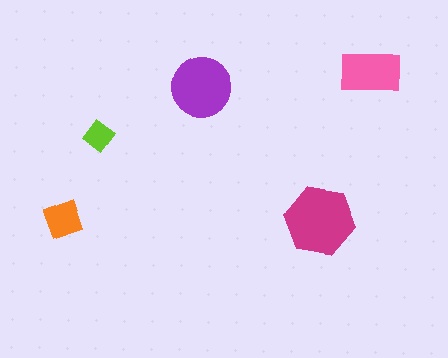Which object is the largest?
The magenta hexagon.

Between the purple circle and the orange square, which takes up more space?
The purple circle.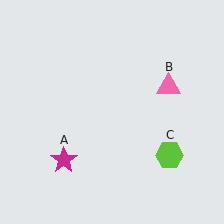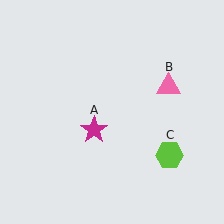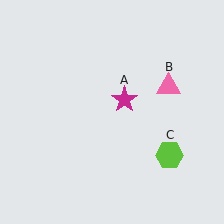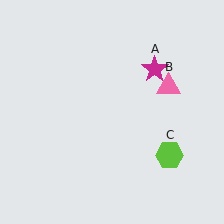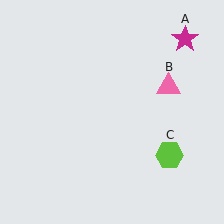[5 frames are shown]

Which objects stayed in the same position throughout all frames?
Pink triangle (object B) and lime hexagon (object C) remained stationary.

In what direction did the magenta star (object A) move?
The magenta star (object A) moved up and to the right.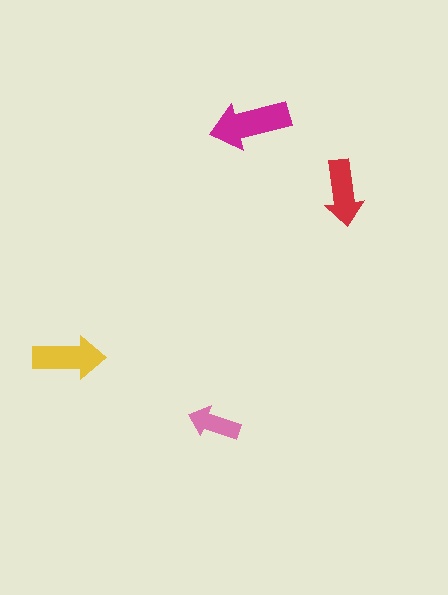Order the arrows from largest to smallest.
the magenta one, the yellow one, the red one, the pink one.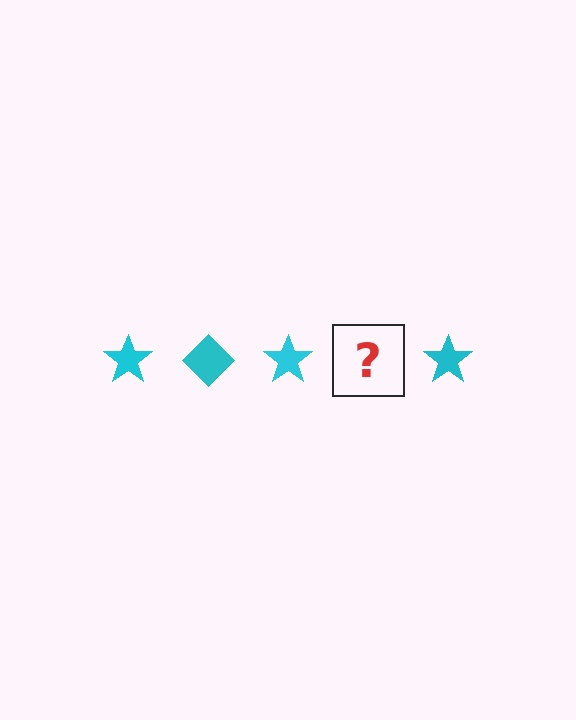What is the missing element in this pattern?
The missing element is a cyan diamond.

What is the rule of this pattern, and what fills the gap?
The rule is that the pattern cycles through star, diamond shapes in cyan. The gap should be filled with a cyan diamond.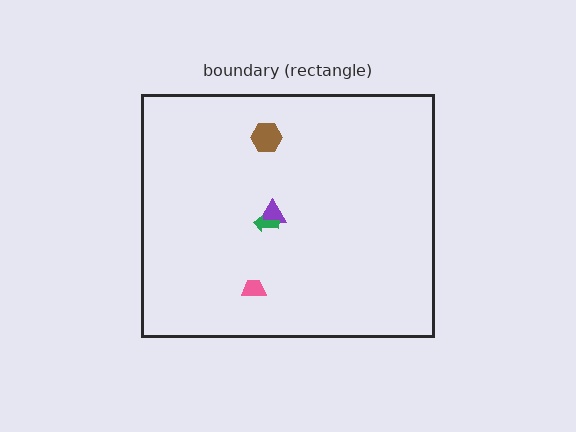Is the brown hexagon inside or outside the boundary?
Inside.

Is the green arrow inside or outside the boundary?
Inside.